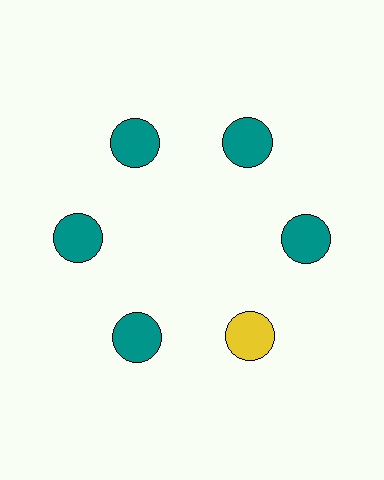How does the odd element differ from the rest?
It has a different color: yellow instead of teal.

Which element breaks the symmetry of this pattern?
The yellow circle at roughly the 5 o'clock position breaks the symmetry. All other shapes are teal circles.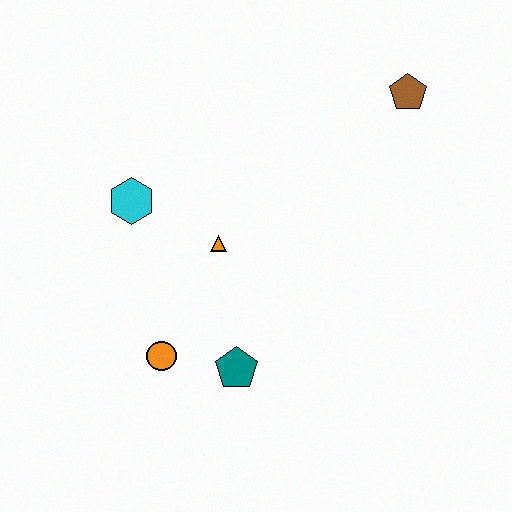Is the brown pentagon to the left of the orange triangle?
No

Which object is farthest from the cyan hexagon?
The brown pentagon is farthest from the cyan hexagon.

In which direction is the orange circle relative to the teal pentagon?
The orange circle is to the left of the teal pentagon.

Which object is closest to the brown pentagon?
The orange triangle is closest to the brown pentagon.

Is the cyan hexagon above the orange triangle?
Yes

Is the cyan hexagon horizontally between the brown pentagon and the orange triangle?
No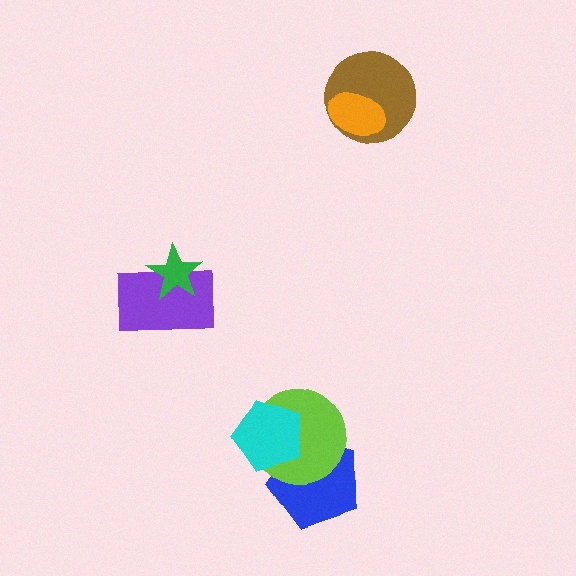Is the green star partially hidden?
No, no other shape covers it.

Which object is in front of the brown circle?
The orange ellipse is in front of the brown circle.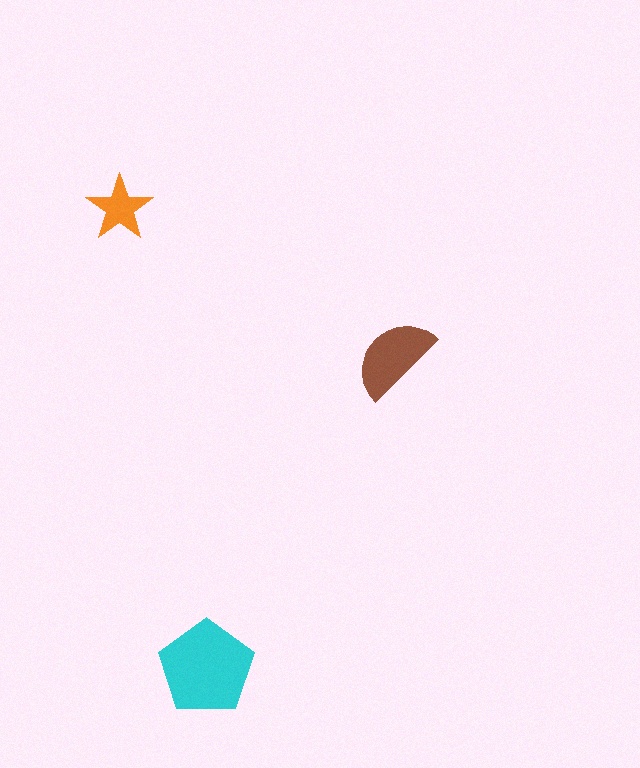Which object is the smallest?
The orange star.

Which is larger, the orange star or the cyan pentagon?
The cyan pentagon.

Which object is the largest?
The cyan pentagon.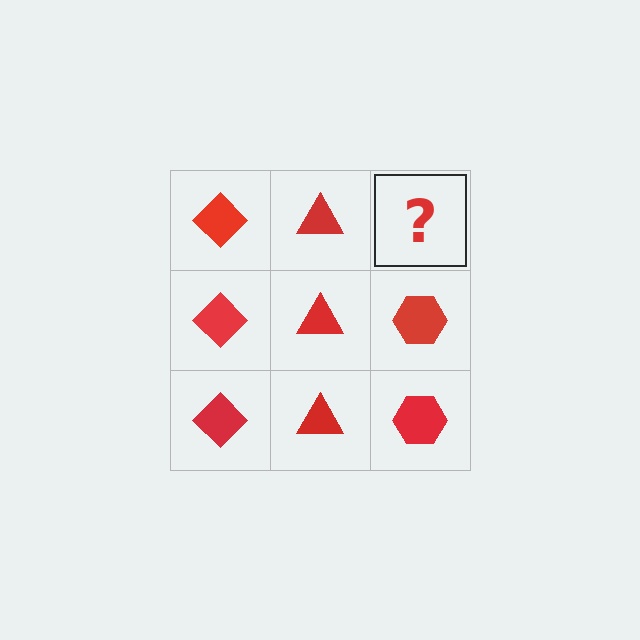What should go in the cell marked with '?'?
The missing cell should contain a red hexagon.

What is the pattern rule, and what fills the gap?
The rule is that each column has a consistent shape. The gap should be filled with a red hexagon.